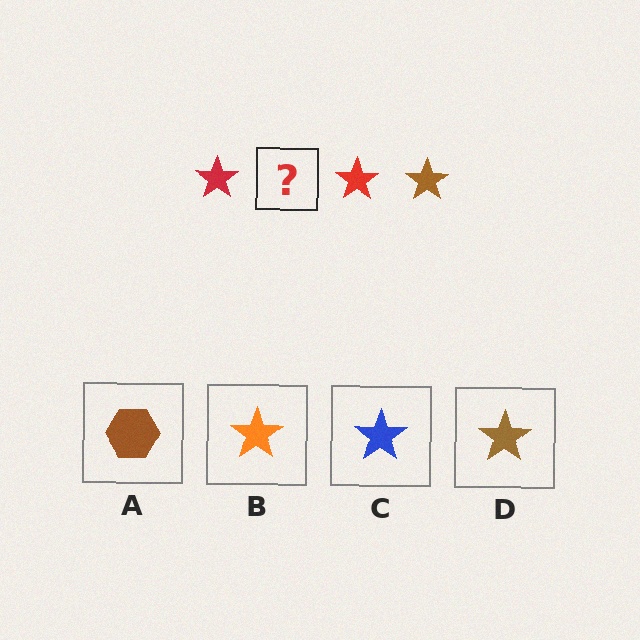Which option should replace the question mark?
Option D.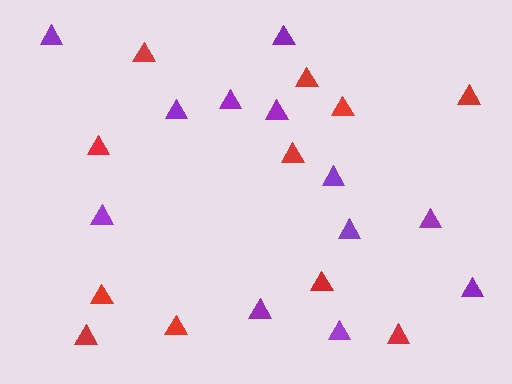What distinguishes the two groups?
There are 2 groups: one group of red triangles (11) and one group of purple triangles (12).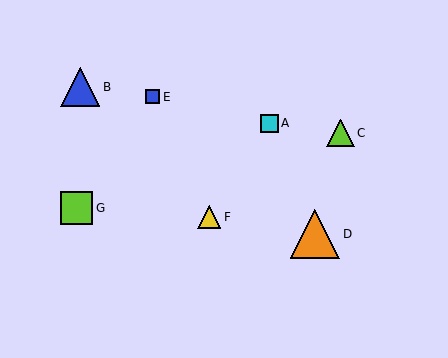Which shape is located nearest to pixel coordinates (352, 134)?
The lime triangle (labeled C) at (340, 133) is nearest to that location.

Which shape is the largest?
The orange triangle (labeled D) is the largest.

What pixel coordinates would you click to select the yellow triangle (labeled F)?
Click at (209, 217) to select the yellow triangle F.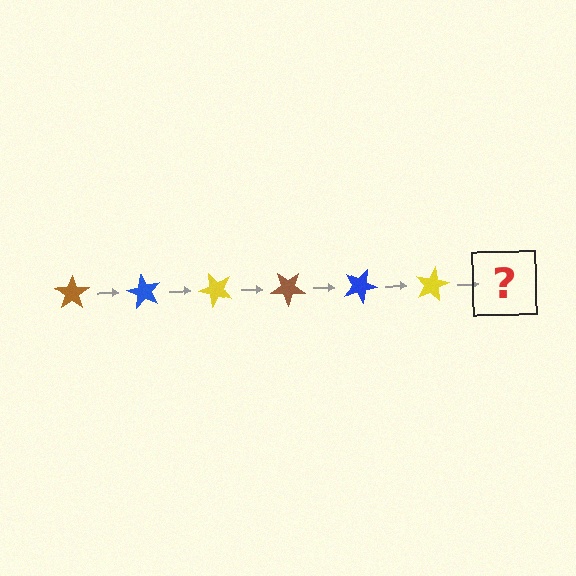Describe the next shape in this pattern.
It should be a brown star, rotated 360 degrees from the start.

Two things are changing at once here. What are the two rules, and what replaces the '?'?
The two rules are that it rotates 60 degrees each step and the color cycles through brown, blue, and yellow. The '?' should be a brown star, rotated 360 degrees from the start.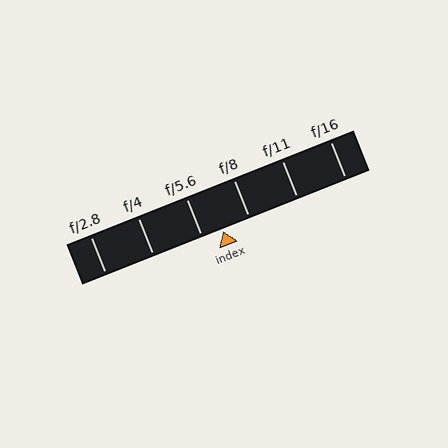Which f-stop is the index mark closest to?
The index mark is closest to f/5.6.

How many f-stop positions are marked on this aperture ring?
There are 6 f-stop positions marked.